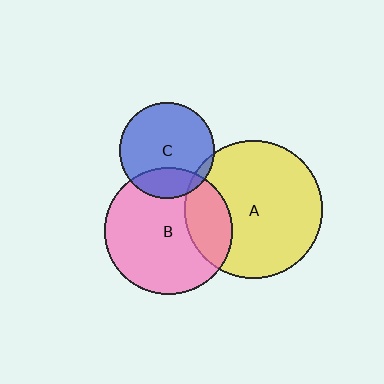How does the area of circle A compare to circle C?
Approximately 2.1 times.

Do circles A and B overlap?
Yes.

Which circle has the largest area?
Circle A (yellow).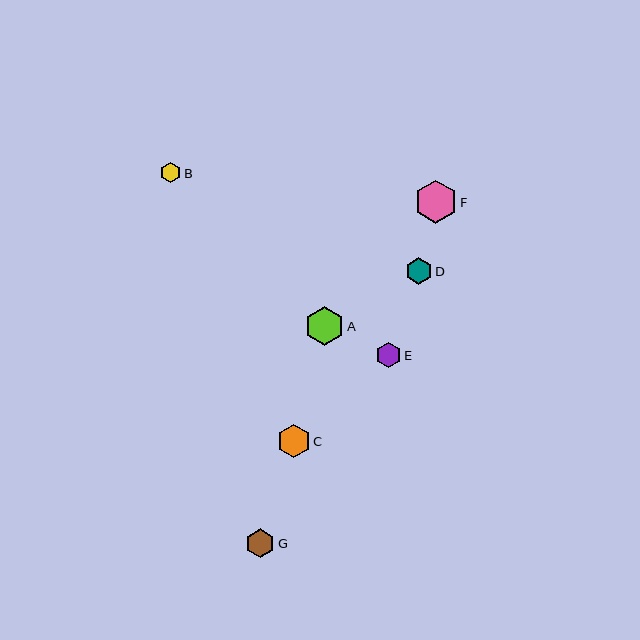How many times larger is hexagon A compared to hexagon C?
Hexagon A is approximately 1.2 times the size of hexagon C.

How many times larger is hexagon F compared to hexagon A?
Hexagon F is approximately 1.1 times the size of hexagon A.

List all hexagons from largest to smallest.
From largest to smallest: F, A, C, G, D, E, B.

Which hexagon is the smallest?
Hexagon B is the smallest with a size of approximately 20 pixels.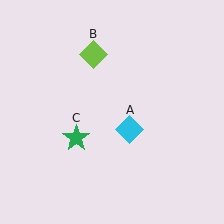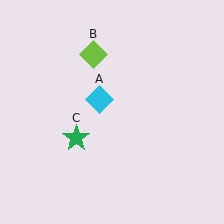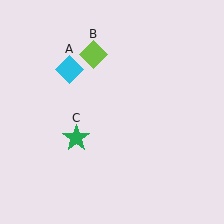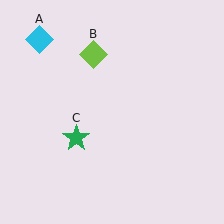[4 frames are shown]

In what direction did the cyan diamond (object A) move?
The cyan diamond (object A) moved up and to the left.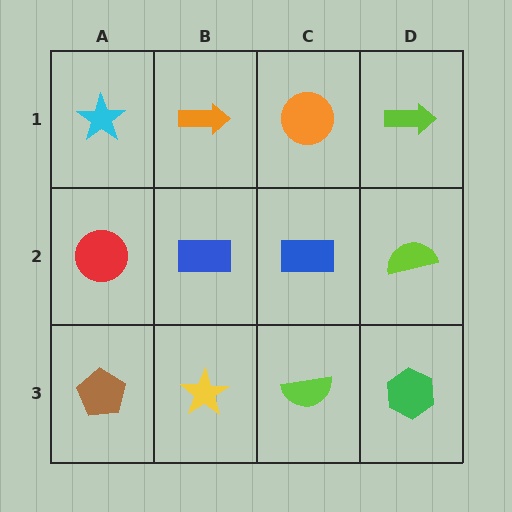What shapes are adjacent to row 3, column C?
A blue rectangle (row 2, column C), a yellow star (row 3, column B), a green hexagon (row 3, column D).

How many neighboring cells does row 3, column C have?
3.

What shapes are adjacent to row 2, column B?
An orange arrow (row 1, column B), a yellow star (row 3, column B), a red circle (row 2, column A), a blue rectangle (row 2, column C).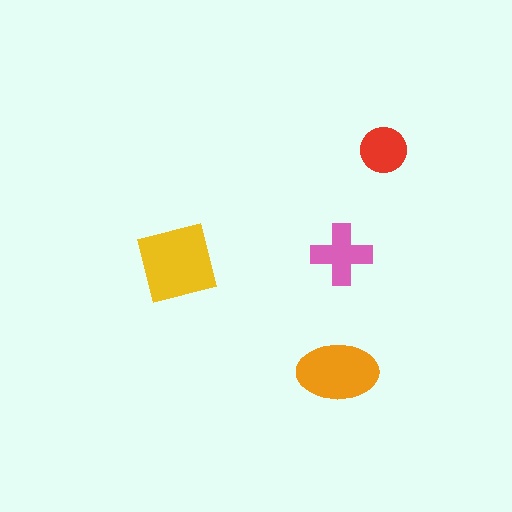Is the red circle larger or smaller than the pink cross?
Smaller.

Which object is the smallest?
The red circle.